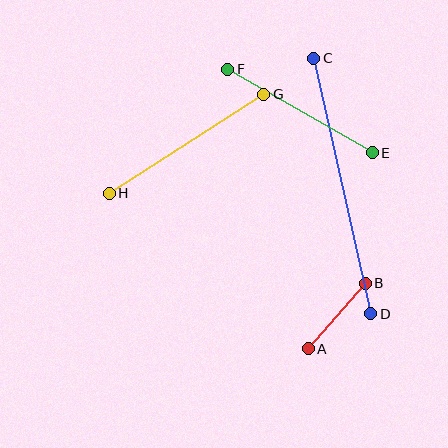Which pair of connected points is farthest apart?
Points C and D are farthest apart.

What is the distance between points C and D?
The distance is approximately 262 pixels.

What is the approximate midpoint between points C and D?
The midpoint is at approximately (342, 186) pixels.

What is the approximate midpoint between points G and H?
The midpoint is at approximately (186, 144) pixels.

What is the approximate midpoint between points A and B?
The midpoint is at approximately (337, 316) pixels.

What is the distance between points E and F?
The distance is approximately 167 pixels.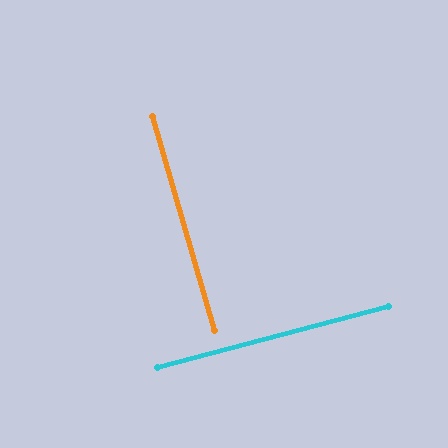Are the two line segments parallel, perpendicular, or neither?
Perpendicular — they meet at approximately 89°.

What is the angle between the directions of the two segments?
Approximately 89 degrees.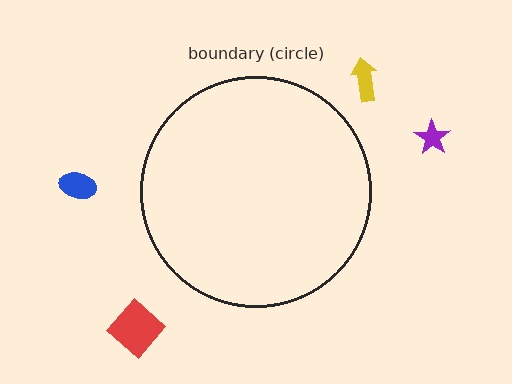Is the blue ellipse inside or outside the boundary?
Outside.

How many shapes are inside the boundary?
0 inside, 4 outside.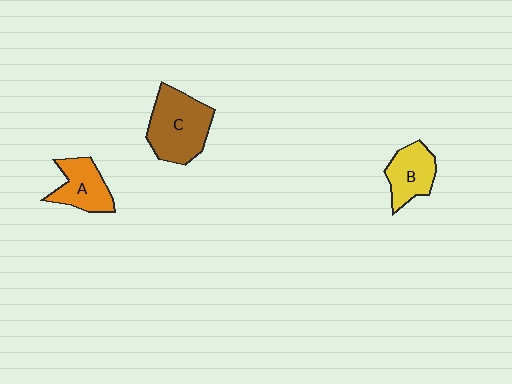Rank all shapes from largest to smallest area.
From largest to smallest: C (brown), A (orange), B (yellow).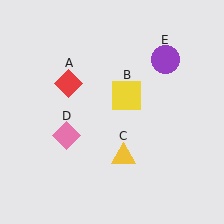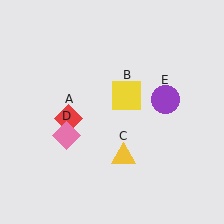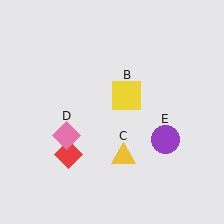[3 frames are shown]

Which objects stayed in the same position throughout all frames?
Yellow square (object B) and yellow triangle (object C) and pink diamond (object D) remained stationary.